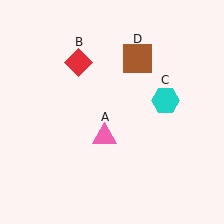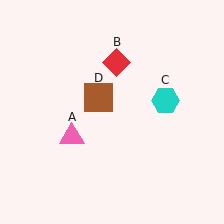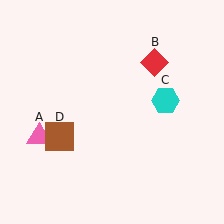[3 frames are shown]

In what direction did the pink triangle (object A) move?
The pink triangle (object A) moved left.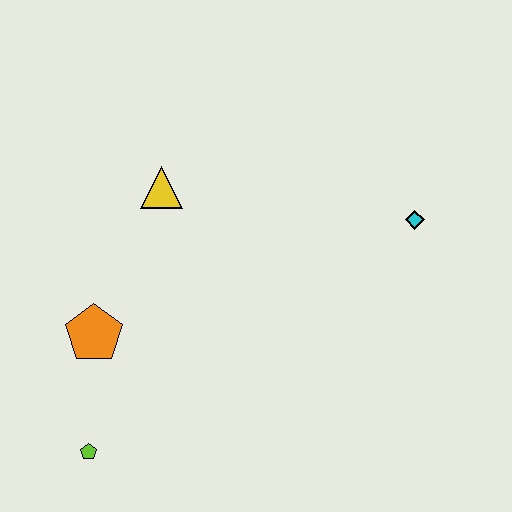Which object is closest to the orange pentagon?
The lime pentagon is closest to the orange pentagon.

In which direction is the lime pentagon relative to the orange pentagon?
The lime pentagon is below the orange pentagon.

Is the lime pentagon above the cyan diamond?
No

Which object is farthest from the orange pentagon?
The cyan diamond is farthest from the orange pentagon.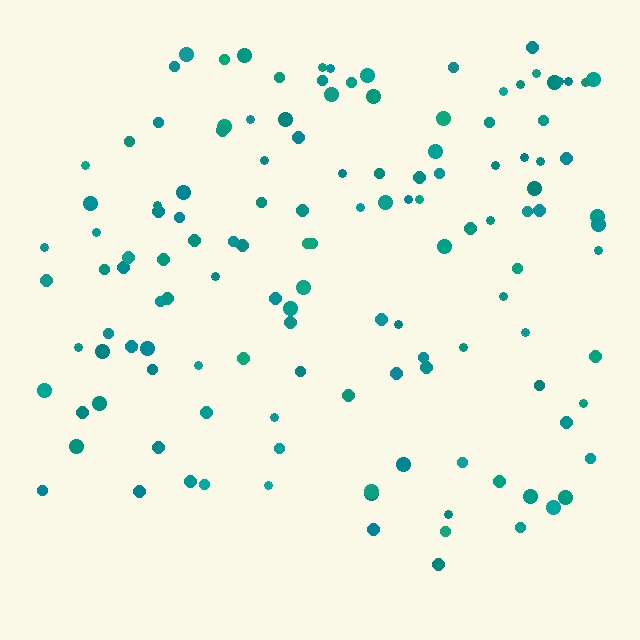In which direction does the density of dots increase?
From bottom to top, with the top side densest.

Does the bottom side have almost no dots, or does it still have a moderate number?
Still a moderate number, just noticeably fewer than the top.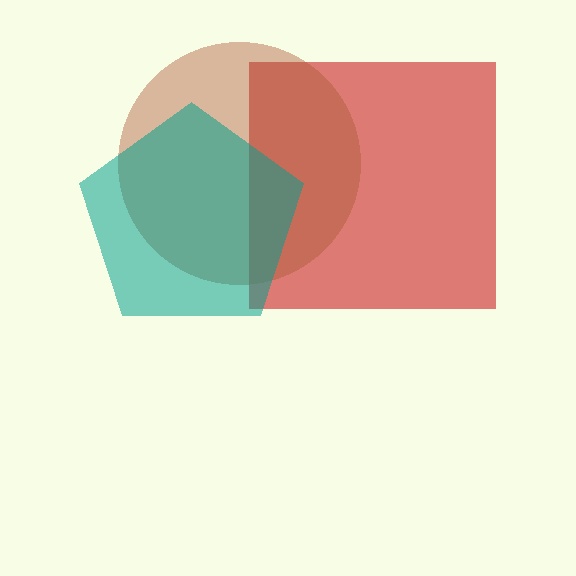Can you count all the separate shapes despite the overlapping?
Yes, there are 3 separate shapes.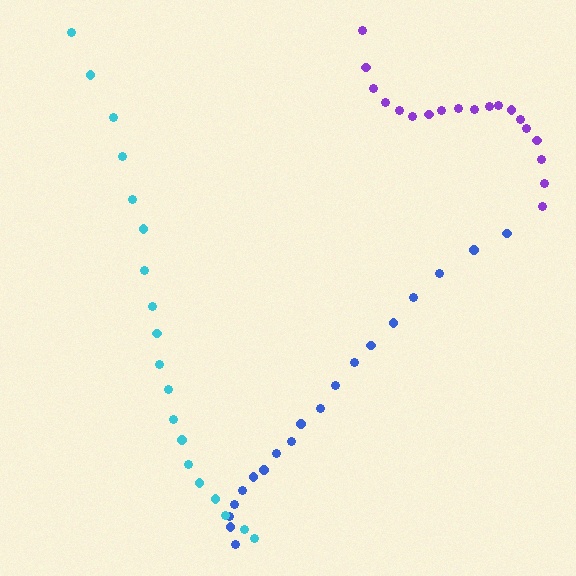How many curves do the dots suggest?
There are 3 distinct paths.